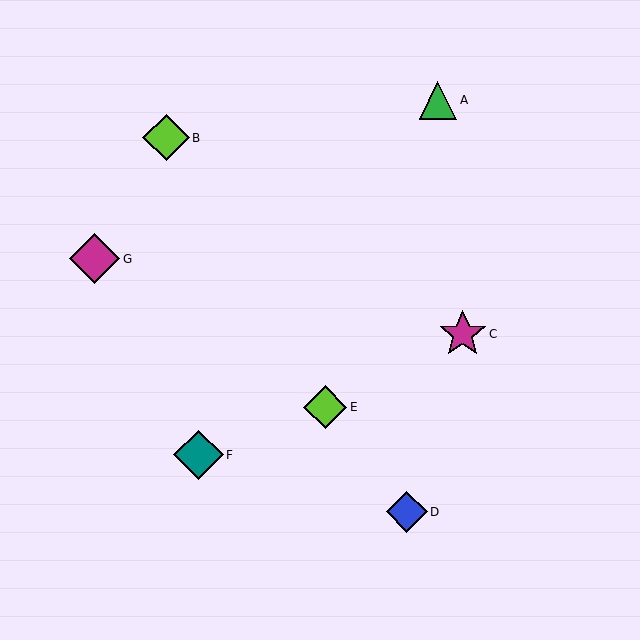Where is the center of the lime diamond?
The center of the lime diamond is at (325, 407).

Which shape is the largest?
The magenta diamond (labeled G) is the largest.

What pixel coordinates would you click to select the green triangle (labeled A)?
Click at (438, 100) to select the green triangle A.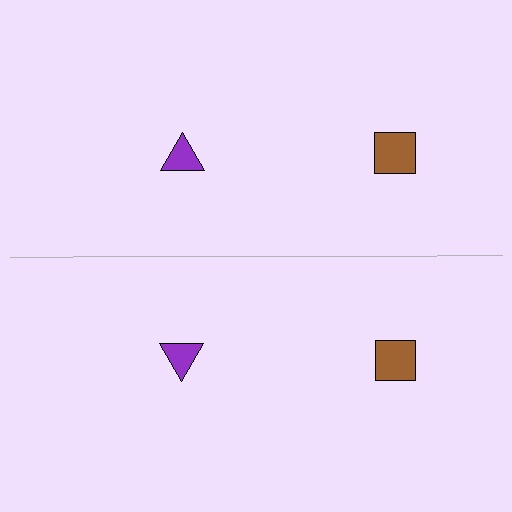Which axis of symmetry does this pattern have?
The pattern has a horizontal axis of symmetry running through the center of the image.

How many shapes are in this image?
There are 4 shapes in this image.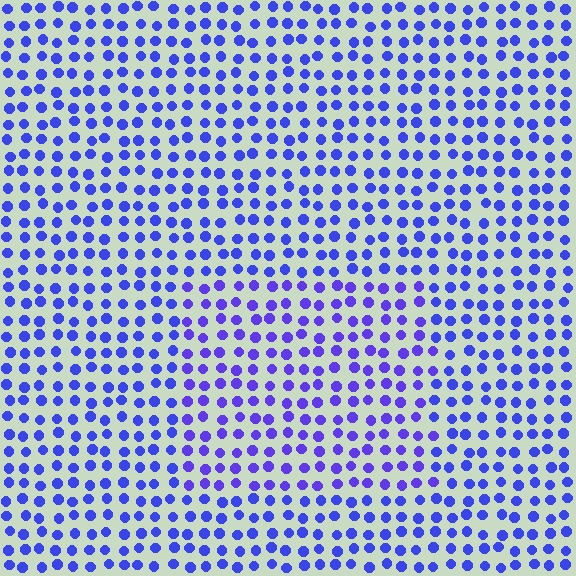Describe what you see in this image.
The image is filled with small blue elements in a uniform arrangement. A rectangle-shaped region is visible where the elements are tinted to a slightly different hue, forming a subtle color boundary.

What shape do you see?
I see a rectangle.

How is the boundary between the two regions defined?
The boundary is defined purely by a slight shift in hue (about 18 degrees). Spacing, size, and orientation are identical on both sides.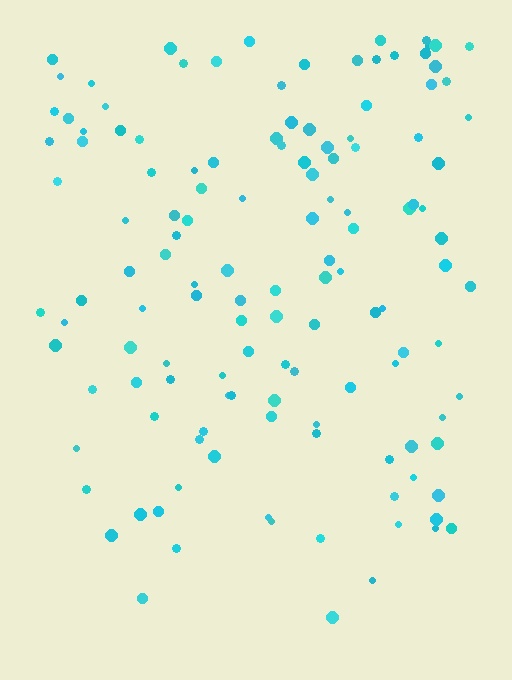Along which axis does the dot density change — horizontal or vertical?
Vertical.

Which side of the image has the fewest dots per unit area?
The bottom.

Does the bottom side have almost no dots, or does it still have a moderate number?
Still a moderate number, just noticeably fewer than the top.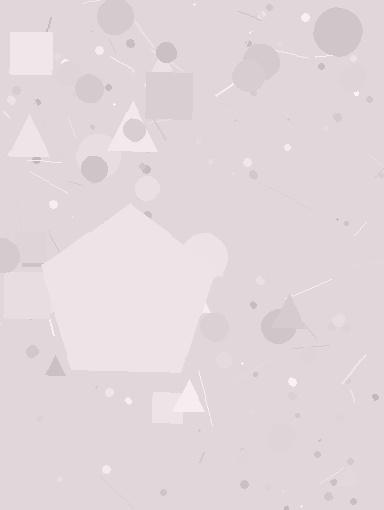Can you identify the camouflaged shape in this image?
The camouflaged shape is a pentagon.